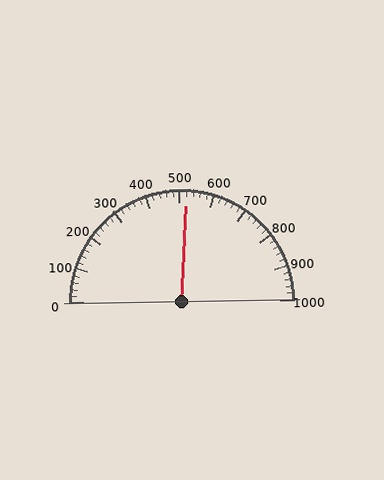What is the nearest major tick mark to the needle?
The nearest major tick mark is 500.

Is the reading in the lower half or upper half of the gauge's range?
The reading is in the upper half of the range (0 to 1000).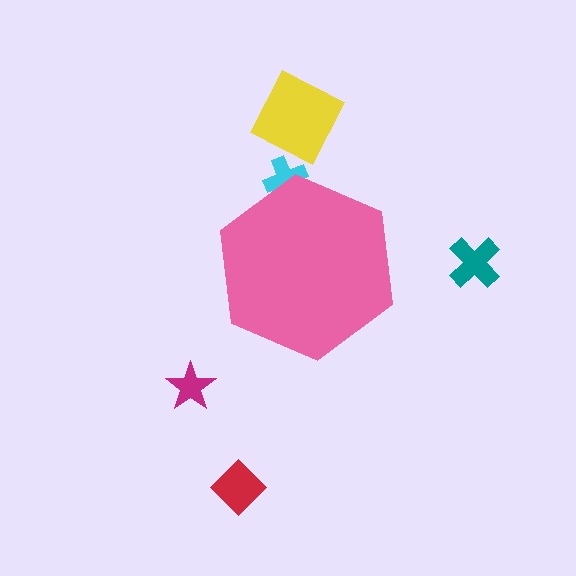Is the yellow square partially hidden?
No, the yellow square is fully visible.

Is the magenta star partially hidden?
No, the magenta star is fully visible.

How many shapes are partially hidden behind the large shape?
1 shape is partially hidden.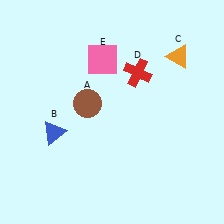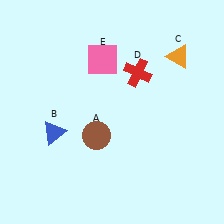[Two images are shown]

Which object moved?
The brown circle (A) moved down.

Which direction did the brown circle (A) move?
The brown circle (A) moved down.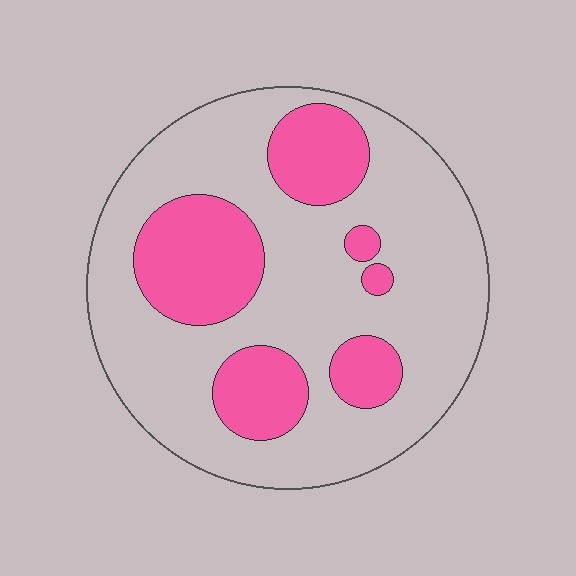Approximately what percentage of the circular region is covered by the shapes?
Approximately 30%.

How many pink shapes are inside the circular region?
6.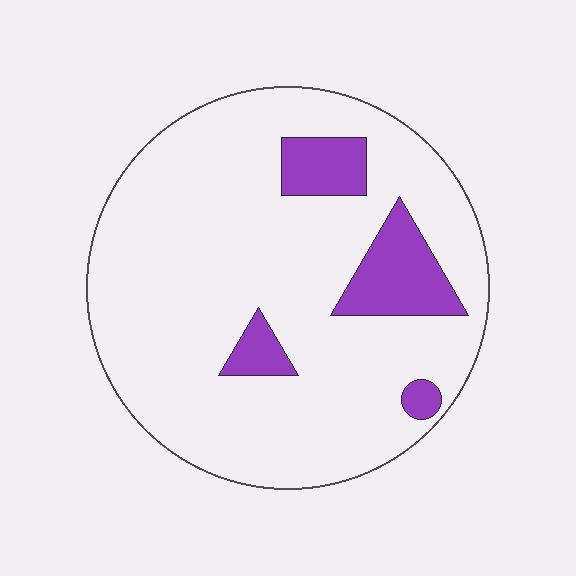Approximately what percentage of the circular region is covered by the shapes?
Approximately 15%.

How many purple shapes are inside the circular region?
4.